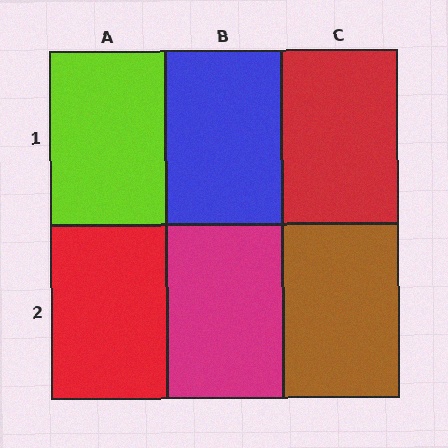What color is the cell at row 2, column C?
Brown.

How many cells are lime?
1 cell is lime.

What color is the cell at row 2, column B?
Magenta.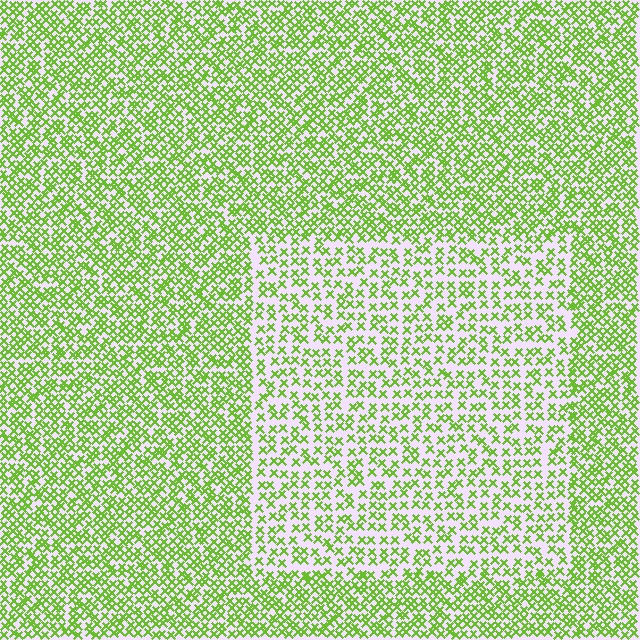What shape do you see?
I see a rectangle.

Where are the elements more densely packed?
The elements are more densely packed outside the rectangle boundary.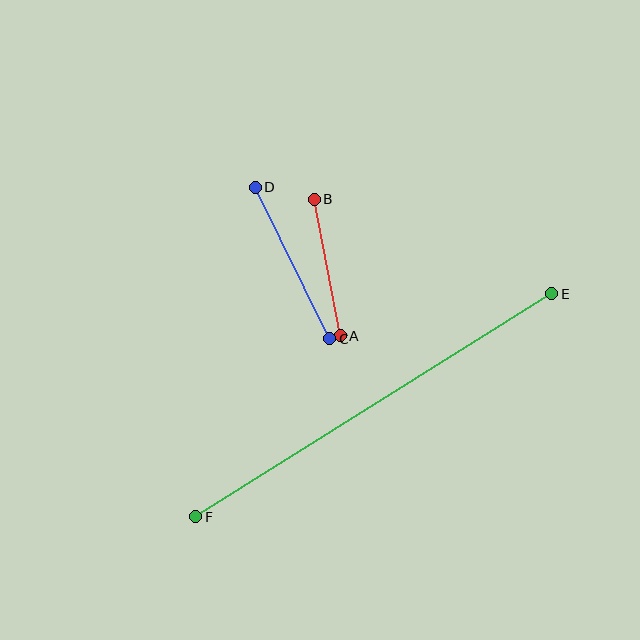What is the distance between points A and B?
The distance is approximately 139 pixels.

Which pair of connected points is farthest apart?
Points E and F are farthest apart.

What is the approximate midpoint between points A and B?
The midpoint is at approximately (327, 268) pixels.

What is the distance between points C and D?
The distance is approximately 169 pixels.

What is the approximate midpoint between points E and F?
The midpoint is at approximately (374, 405) pixels.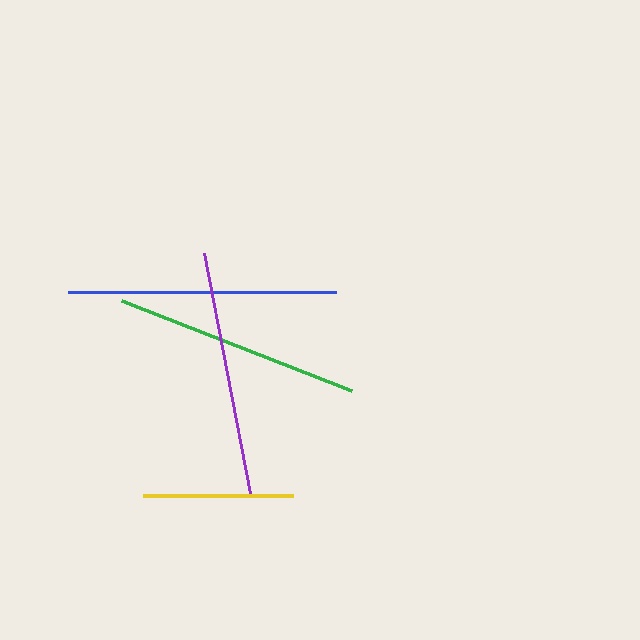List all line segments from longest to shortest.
From longest to shortest: blue, green, purple, yellow.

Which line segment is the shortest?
The yellow line is the shortest at approximately 150 pixels.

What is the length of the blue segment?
The blue segment is approximately 269 pixels long.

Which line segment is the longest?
The blue line is the longest at approximately 269 pixels.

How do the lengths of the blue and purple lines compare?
The blue and purple lines are approximately the same length.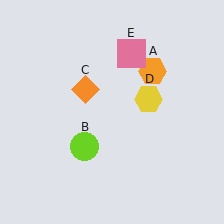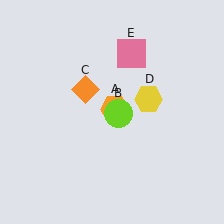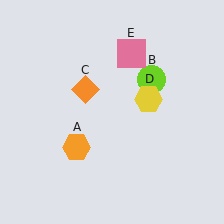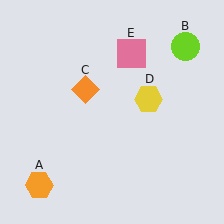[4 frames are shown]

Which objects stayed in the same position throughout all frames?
Orange diamond (object C) and yellow hexagon (object D) and pink square (object E) remained stationary.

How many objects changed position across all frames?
2 objects changed position: orange hexagon (object A), lime circle (object B).